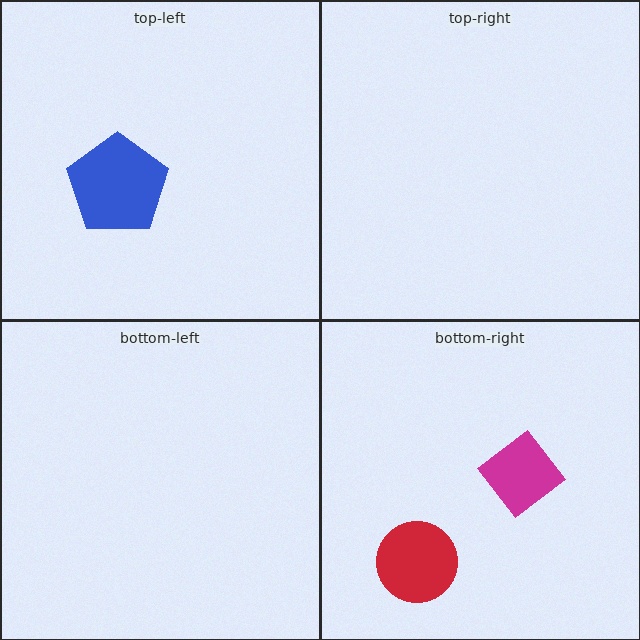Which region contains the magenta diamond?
The bottom-right region.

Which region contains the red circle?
The bottom-right region.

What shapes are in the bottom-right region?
The red circle, the magenta diamond.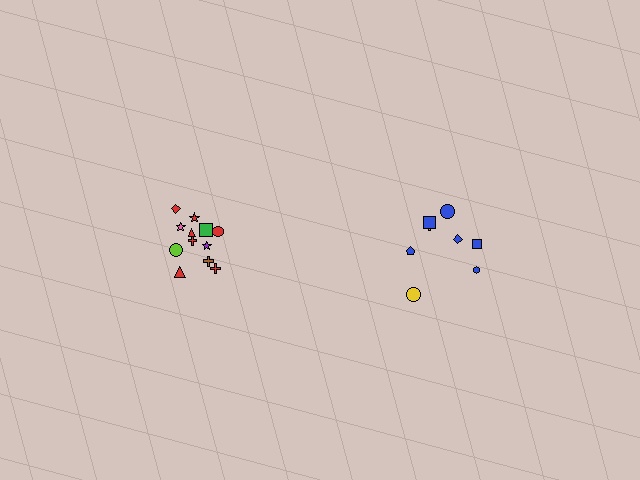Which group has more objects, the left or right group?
The left group.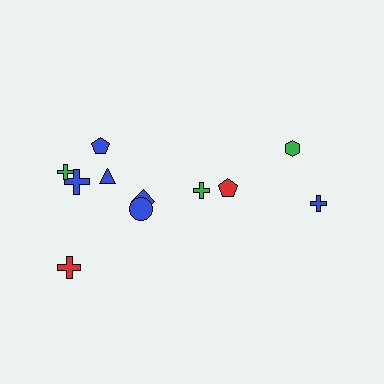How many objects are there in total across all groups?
There are 11 objects.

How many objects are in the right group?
There are 4 objects.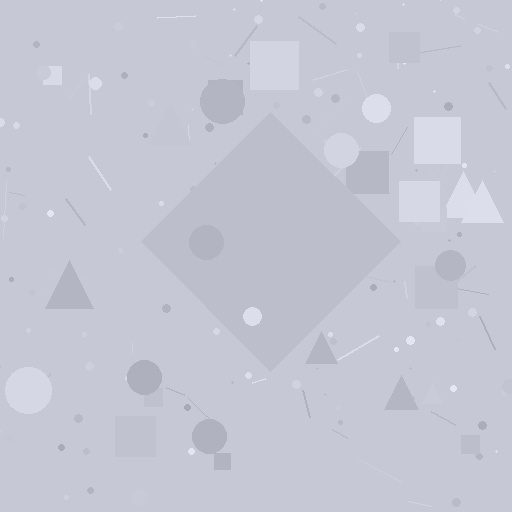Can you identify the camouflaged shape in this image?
The camouflaged shape is a diamond.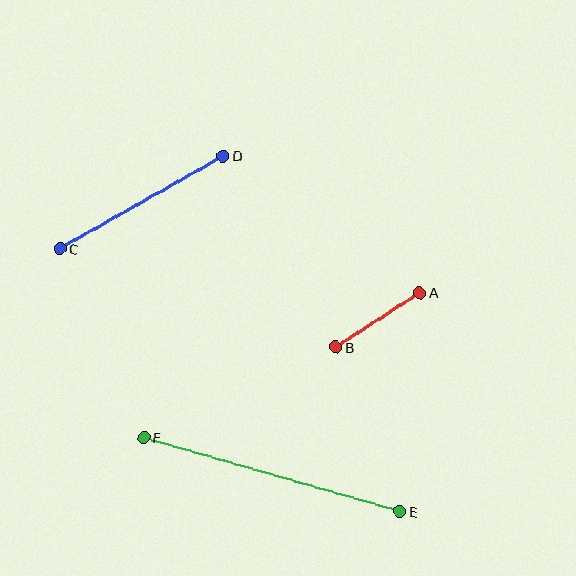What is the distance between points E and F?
The distance is approximately 267 pixels.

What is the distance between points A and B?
The distance is approximately 100 pixels.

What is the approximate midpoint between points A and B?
The midpoint is at approximately (378, 320) pixels.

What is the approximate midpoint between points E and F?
The midpoint is at approximately (272, 474) pixels.